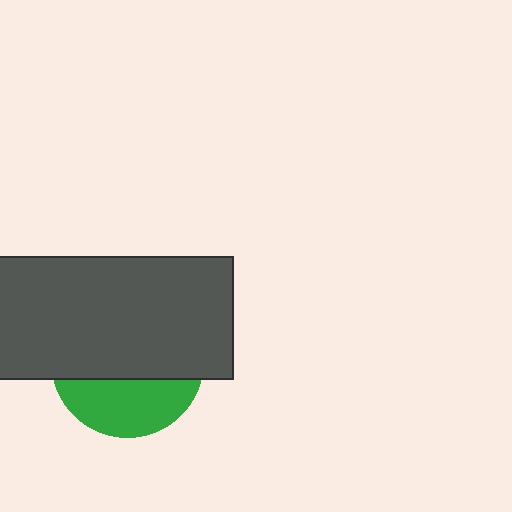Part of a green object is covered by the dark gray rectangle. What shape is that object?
It is a circle.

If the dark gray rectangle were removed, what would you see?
You would see the complete green circle.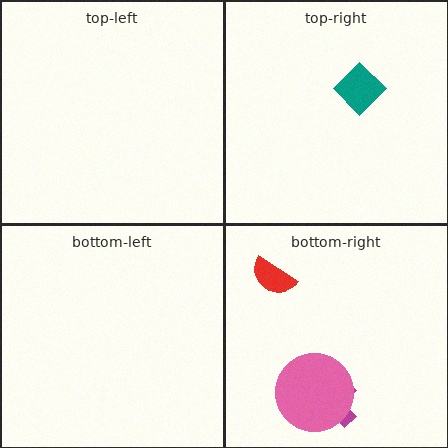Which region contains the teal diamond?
The top-right region.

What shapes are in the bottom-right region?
The magenta cross, the red semicircle, the pink circle.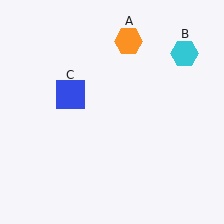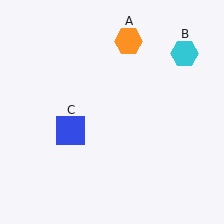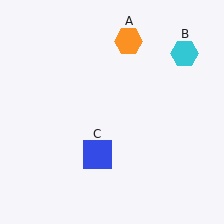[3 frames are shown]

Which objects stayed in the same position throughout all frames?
Orange hexagon (object A) and cyan hexagon (object B) remained stationary.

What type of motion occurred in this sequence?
The blue square (object C) rotated counterclockwise around the center of the scene.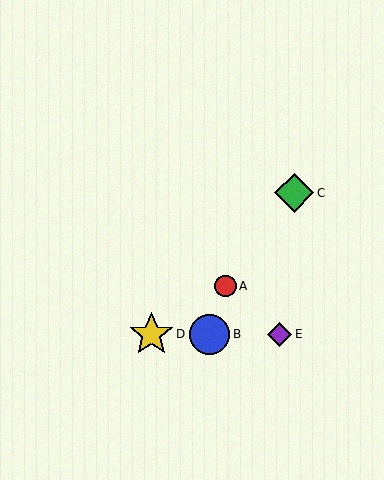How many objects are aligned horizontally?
3 objects (B, D, E) are aligned horizontally.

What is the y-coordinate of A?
Object A is at y≈286.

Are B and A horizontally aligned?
No, B is at y≈334 and A is at y≈286.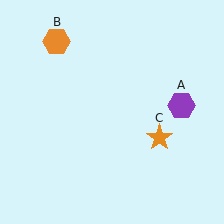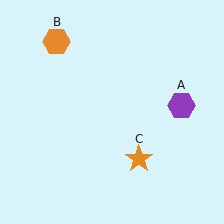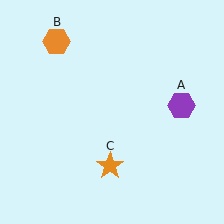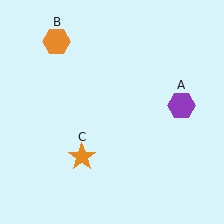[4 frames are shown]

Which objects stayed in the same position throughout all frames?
Purple hexagon (object A) and orange hexagon (object B) remained stationary.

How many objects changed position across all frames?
1 object changed position: orange star (object C).